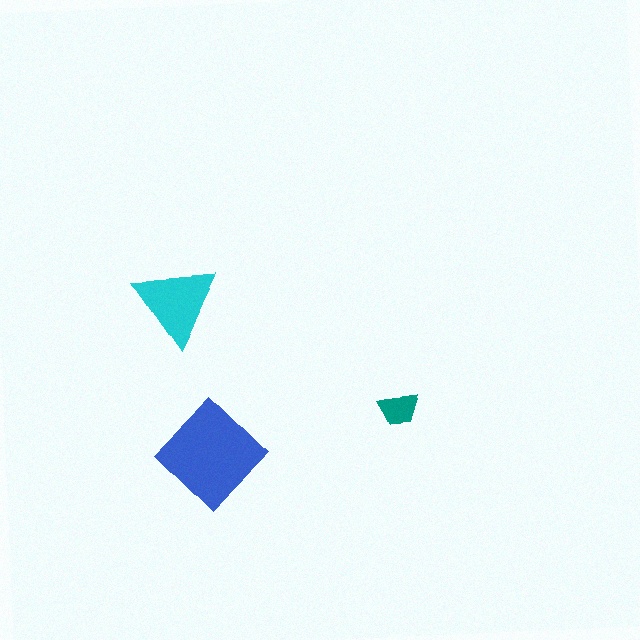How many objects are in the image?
There are 3 objects in the image.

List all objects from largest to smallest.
The blue diamond, the cyan triangle, the teal trapezoid.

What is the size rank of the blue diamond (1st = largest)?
1st.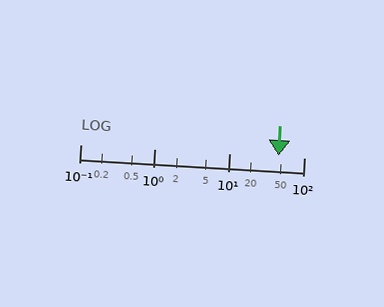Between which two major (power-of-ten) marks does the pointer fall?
The pointer is between 10 and 100.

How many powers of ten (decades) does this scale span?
The scale spans 3 decades, from 0.1 to 100.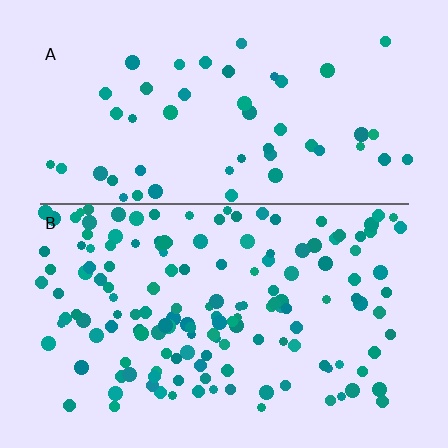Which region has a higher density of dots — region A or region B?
B (the bottom).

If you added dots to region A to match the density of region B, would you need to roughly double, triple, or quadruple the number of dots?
Approximately triple.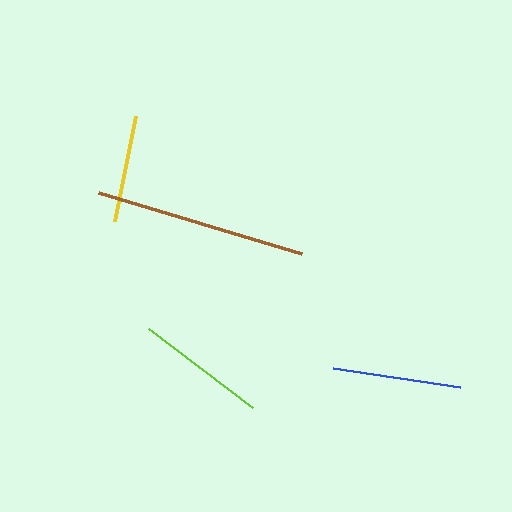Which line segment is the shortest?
The yellow line is the shortest at approximately 106 pixels.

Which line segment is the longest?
The brown line is the longest at approximately 212 pixels.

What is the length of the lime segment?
The lime segment is approximately 130 pixels long.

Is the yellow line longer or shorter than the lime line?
The lime line is longer than the yellow line.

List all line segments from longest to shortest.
From longest to shortest: brown, lime, blue, yellow.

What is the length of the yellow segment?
The yellow segment is approximately 106 pixels long.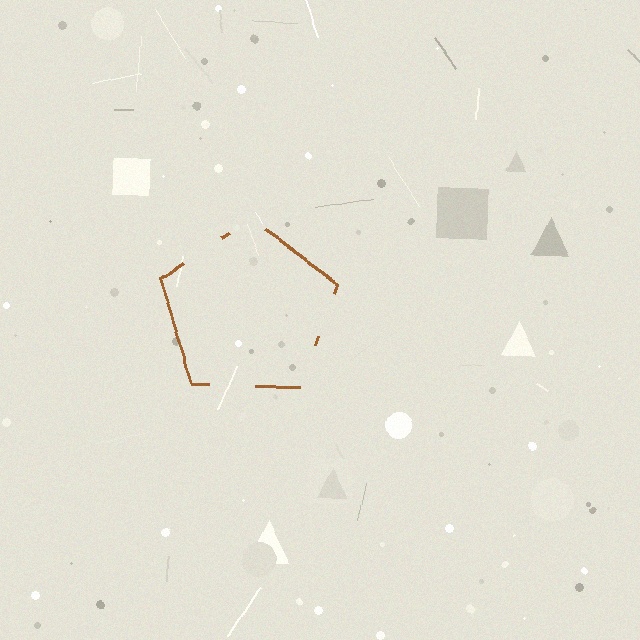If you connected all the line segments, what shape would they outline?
They would outline a pentagon.